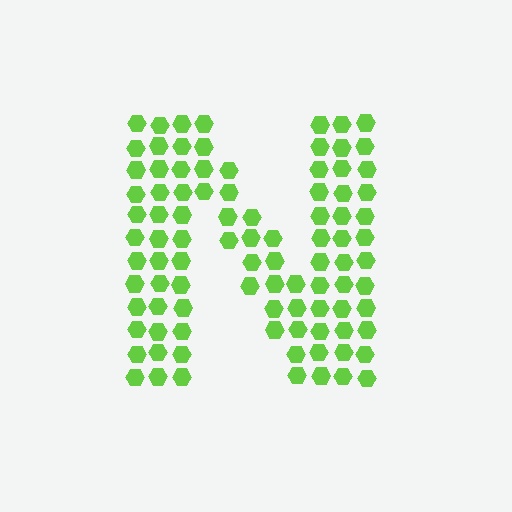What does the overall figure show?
The overall figure shows the letter N.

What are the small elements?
The small elements are hexagons.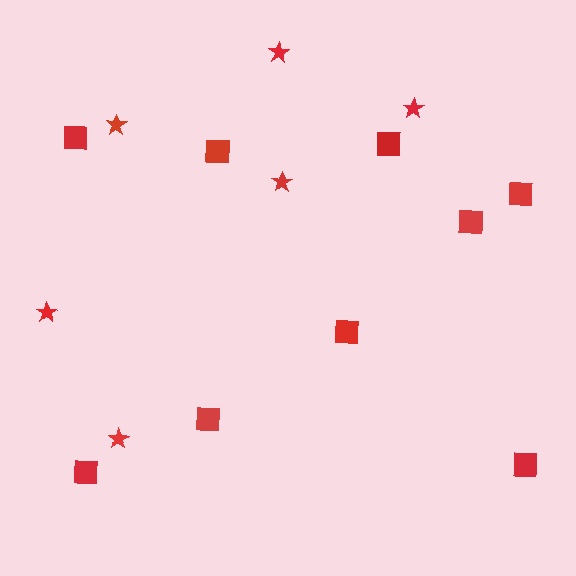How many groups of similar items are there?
There are 2 groups: one group of stars (6) and one group of squares (9).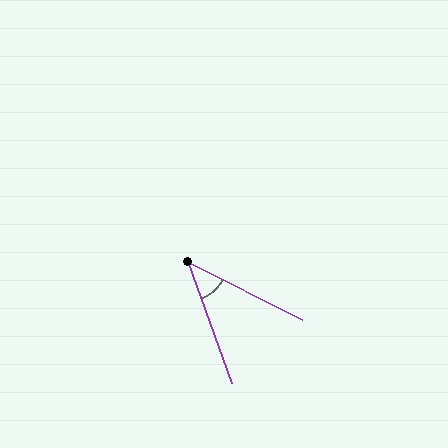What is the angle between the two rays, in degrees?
Approximately 44 degrees.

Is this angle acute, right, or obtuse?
It is acute.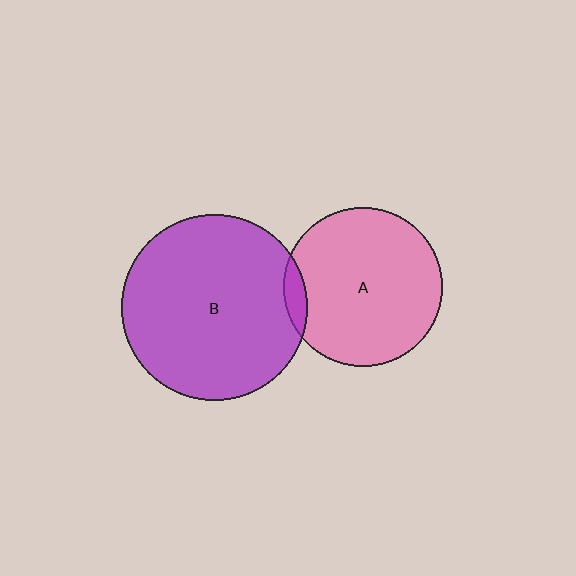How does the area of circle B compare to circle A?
Approximately 1.4 times.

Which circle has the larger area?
Circle B (purple).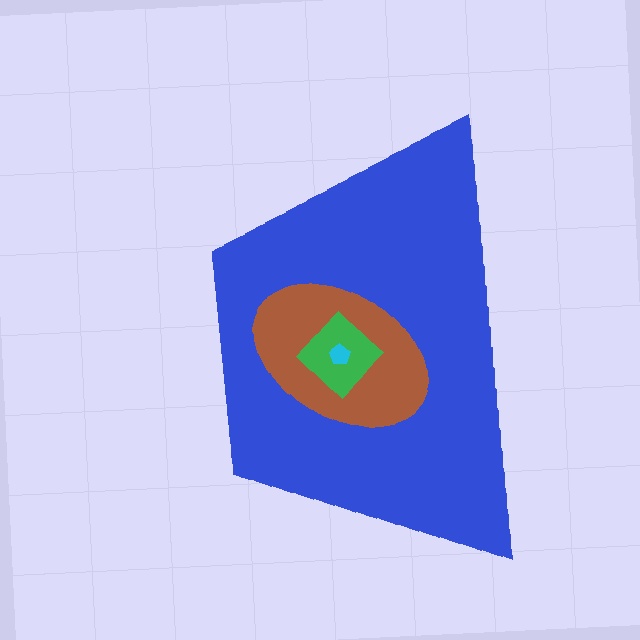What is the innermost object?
The cyan pentagon.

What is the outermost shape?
The blue trapezoid.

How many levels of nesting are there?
4.